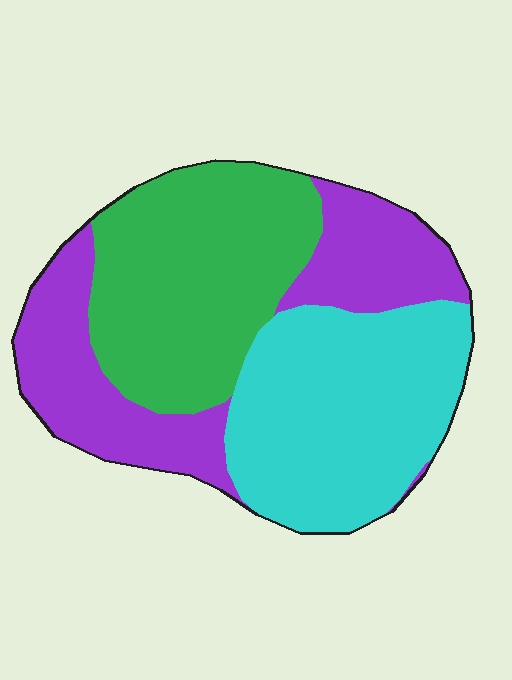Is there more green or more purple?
Green.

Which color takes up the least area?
Purple, at roughly 30%.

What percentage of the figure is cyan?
Cyan covers about 35% of the figure.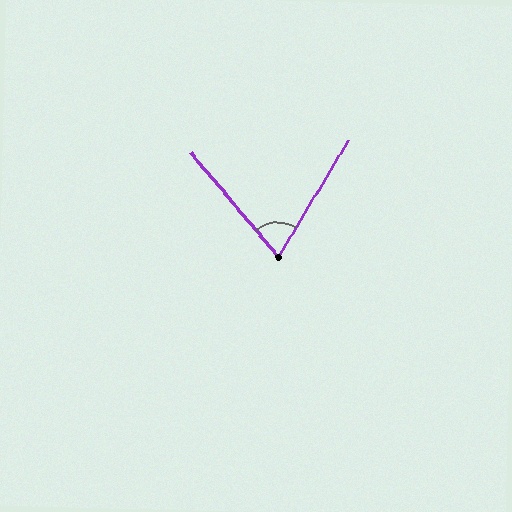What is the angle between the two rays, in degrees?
Approximately 71 degrees.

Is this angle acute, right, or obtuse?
It is acute.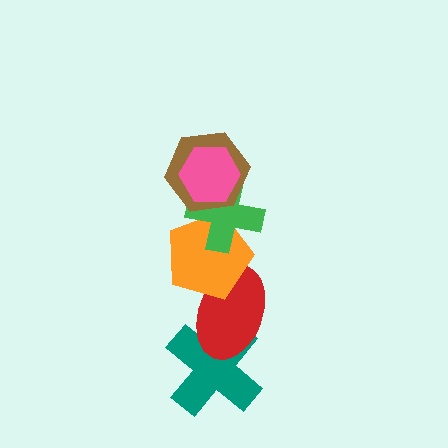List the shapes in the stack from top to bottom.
From top to bottom: the pink hexagon, the brown hexagon, the green cross, the orange pentagon, the red ellipse, the teal cross.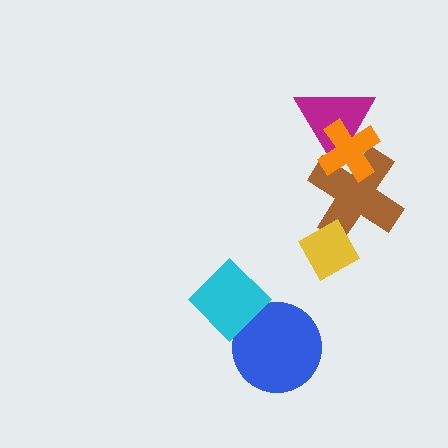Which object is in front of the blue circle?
The cyan diamond is in front of the blue circle.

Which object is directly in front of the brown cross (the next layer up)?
The yellow diamond is directly in front of the brown cross.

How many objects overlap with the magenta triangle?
2 objects overlap with the magenta triangle.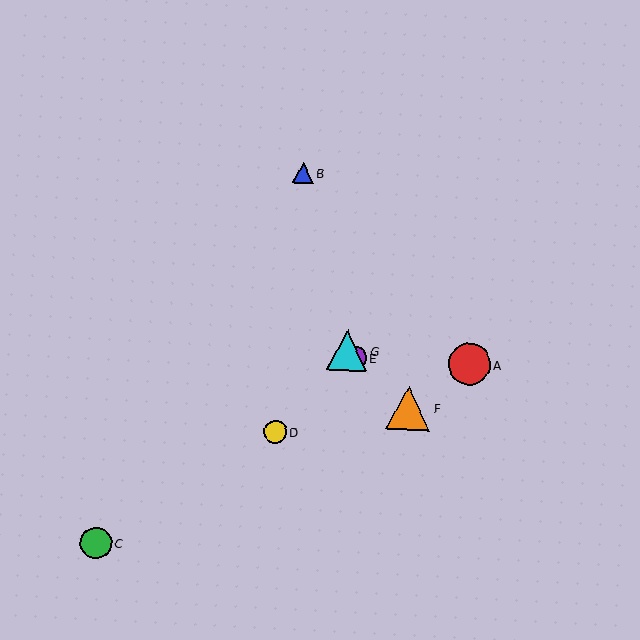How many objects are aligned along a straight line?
3 objects (E, F, G) are aligned along a straight line.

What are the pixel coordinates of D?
Object D is at (275, 432).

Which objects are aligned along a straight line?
Objects E, F, G are aligned along a straight line.